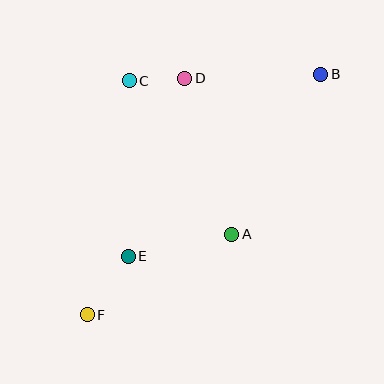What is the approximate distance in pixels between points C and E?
The distance between C and E is approximately 175 pixels.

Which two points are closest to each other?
Points C and D are closest to each other.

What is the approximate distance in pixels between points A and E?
The distance between A and E is approximately 106 pixels.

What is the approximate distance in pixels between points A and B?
The distance between A and B is approximately 183 pixels.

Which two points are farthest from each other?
Points B and F are farthest from each other.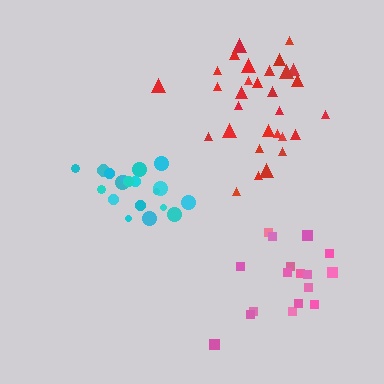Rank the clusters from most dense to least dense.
cyan, red, pink.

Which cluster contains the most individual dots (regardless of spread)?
Red (30).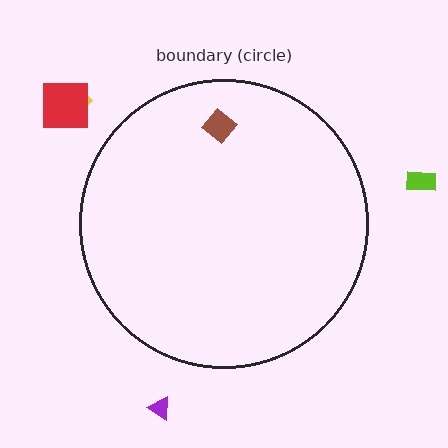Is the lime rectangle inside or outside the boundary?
Outside.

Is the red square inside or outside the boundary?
Outside.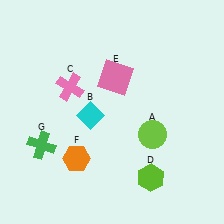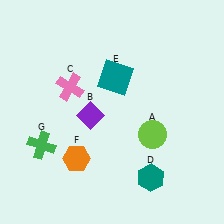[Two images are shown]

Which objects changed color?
B changed from cyan to purple. D changed from lime to teal. E changed from pink to teal.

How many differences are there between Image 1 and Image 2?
There are 3 differences between the two images.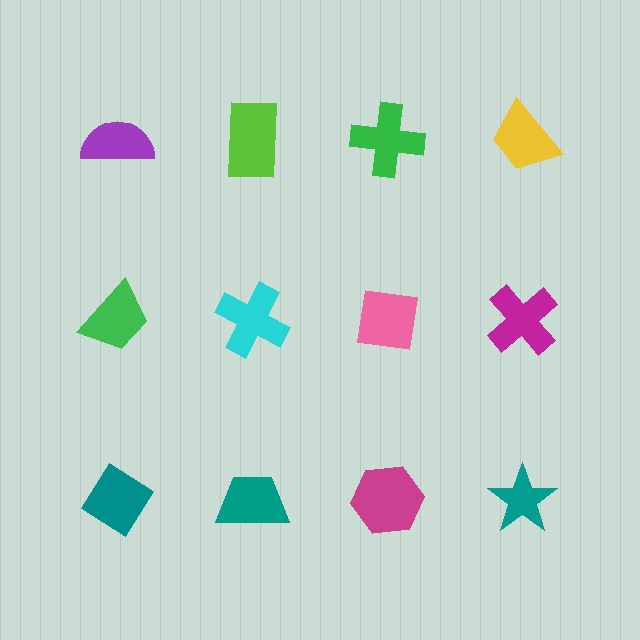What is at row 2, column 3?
A pink square.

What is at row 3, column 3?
A magenta hexagon.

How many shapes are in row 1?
4 shapes.